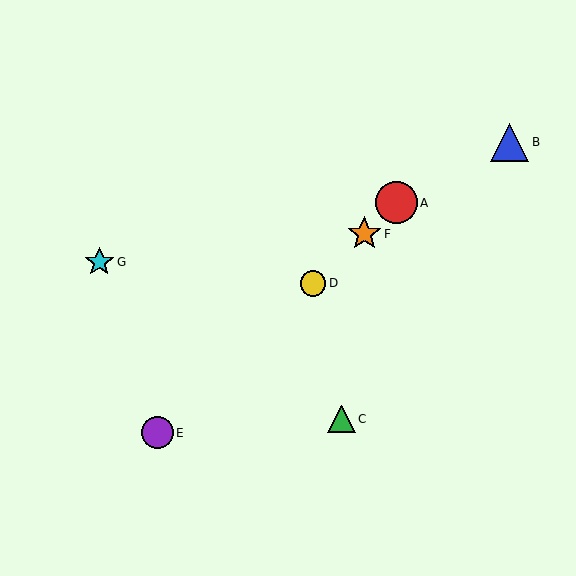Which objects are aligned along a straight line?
Objects A, D, E, F are aligned along a straight line.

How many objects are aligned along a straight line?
4 objects (A, D, E, F) are aligned along a straight line.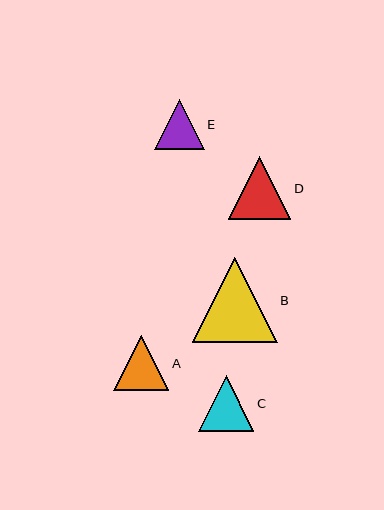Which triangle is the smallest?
Triangle E is the smallest with a size of approximately 50 pixels.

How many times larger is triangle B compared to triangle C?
Triangle B is approximately 1.5 times the size of triangle C.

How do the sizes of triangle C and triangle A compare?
Triangle C and triangle A are approximately the same size.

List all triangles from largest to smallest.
From largest to smallest: B, D, C, A, E.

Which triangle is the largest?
Triangle B is the largest with a size of approximately 85 pixels.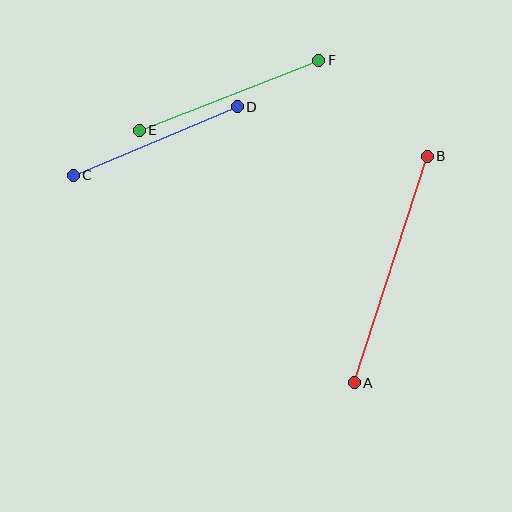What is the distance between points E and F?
The distance is approximately 193 pixels.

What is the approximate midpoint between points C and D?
The midpoint is at approximately (155, 141) pixels.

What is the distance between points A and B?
The distance is approximately 238 pixels.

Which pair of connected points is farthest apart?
Points A and B are farthest apart.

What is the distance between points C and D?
The distance is approximately 177 pixels.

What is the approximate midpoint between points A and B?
The midpoint is at approximately (391, 269) pixels.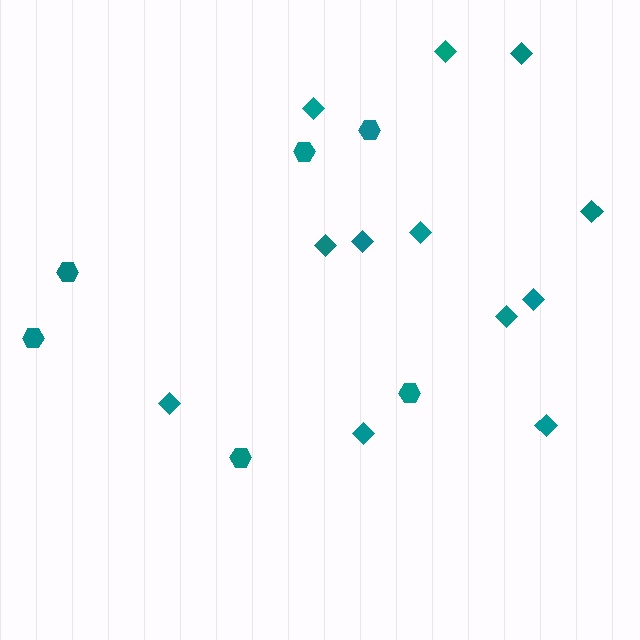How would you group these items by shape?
There are 2 groups: one group of hexagons (6) and one group of diamonds (12).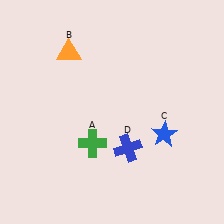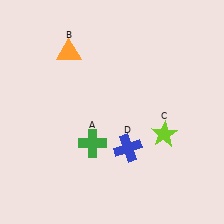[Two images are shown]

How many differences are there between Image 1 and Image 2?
There is 1 difference between the two images.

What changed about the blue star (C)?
In Image 1, C is blue. In Image 2, it changed to lime.